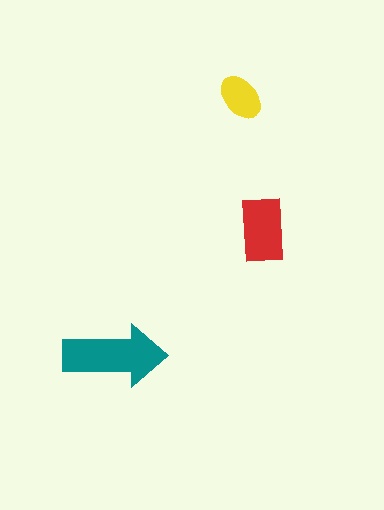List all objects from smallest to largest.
The yellow ellipse, the red rectangle, the teal arrow.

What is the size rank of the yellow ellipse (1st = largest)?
3rd.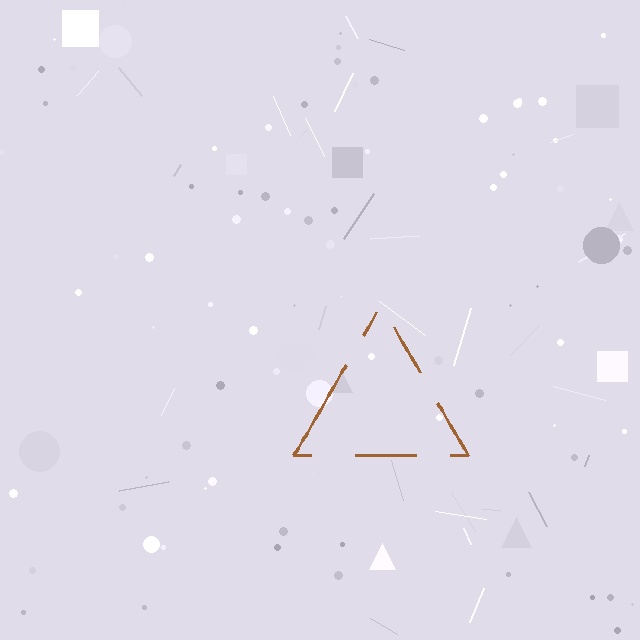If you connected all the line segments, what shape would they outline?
They would outline a triangle.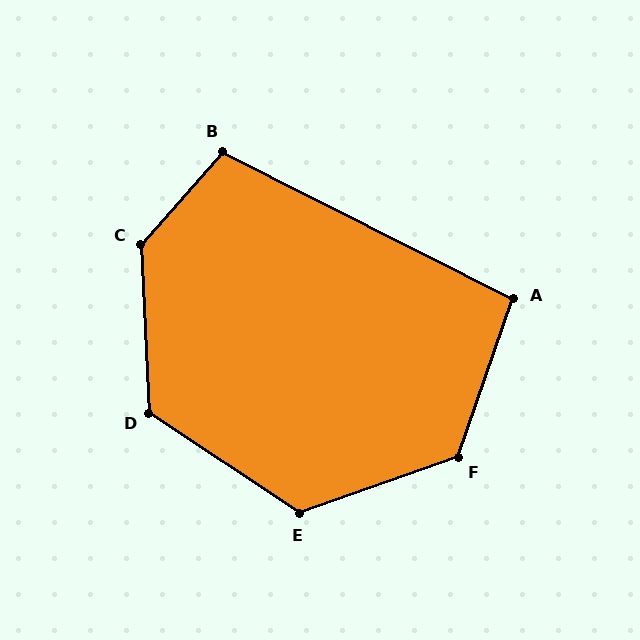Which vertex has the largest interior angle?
C, at approximately 136 degrees.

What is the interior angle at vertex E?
Approximately 127 degrees (obtuse).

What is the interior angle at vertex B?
Approximately 105 degrees (obtuse).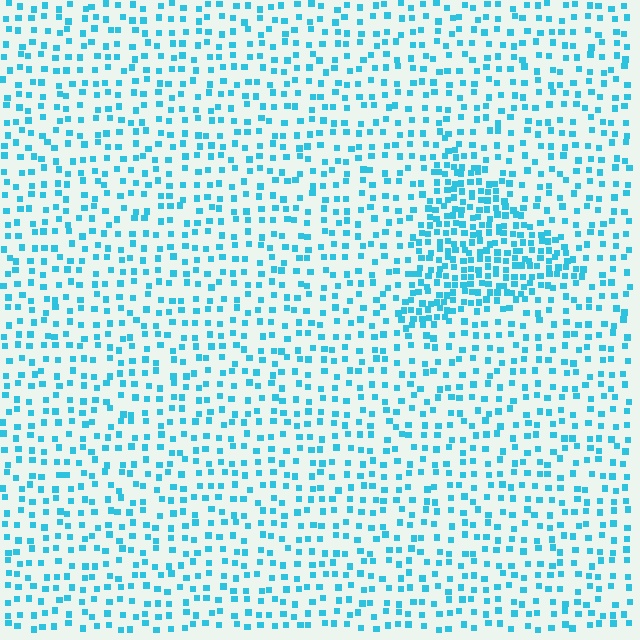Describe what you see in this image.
The image contains small cyan elements arranged at two different densities. A triangle-shaped region is visible where the elements are more densely packed than the surrounding area.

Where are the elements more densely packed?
The elements are more densely packed inside the triangle boundary.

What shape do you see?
I see a triangle.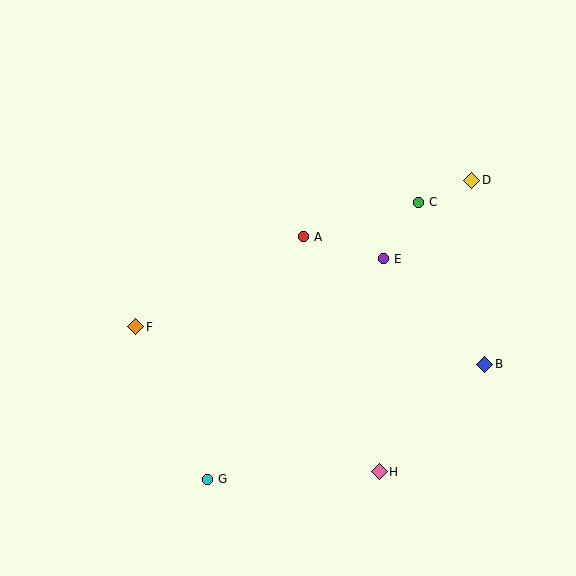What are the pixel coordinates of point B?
Point B is at (485, 364).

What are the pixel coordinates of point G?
Point G is at (208, 479).